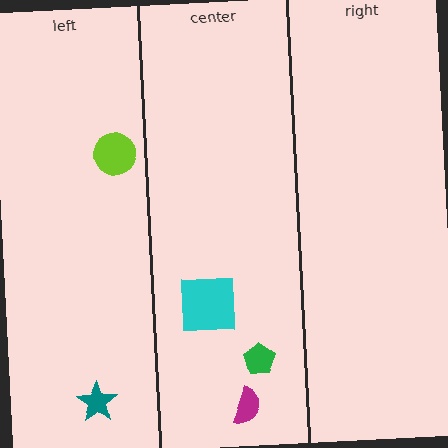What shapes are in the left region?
The teal star, the lime circle.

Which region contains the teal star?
The left region.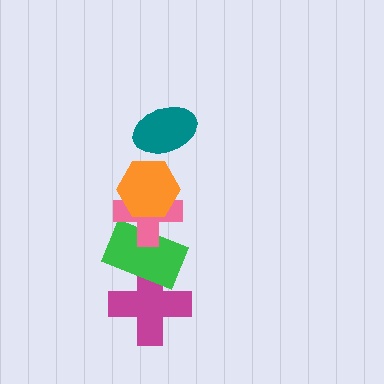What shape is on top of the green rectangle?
The pink cross is on top of the green rectangle.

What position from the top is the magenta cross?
The magenta cross is 5th from the top.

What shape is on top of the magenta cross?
The green rectangle is on top of the magenta cross.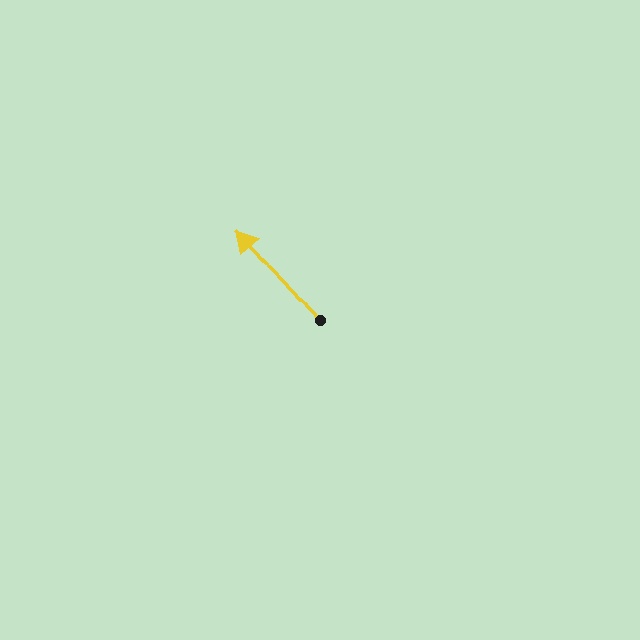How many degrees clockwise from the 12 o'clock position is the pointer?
Approximately 318 degrees.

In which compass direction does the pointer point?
Northwest.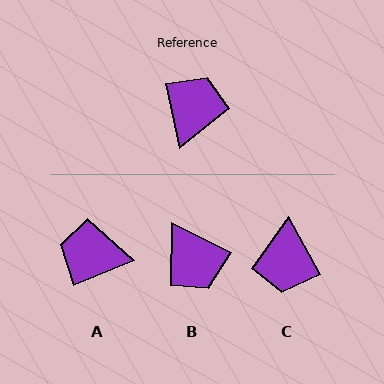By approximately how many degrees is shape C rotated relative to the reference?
Approximately 164 degrees clockwise.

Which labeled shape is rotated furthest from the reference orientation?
C, about 164 degrees away.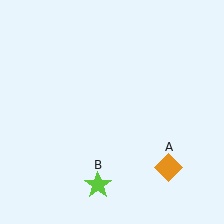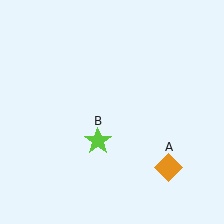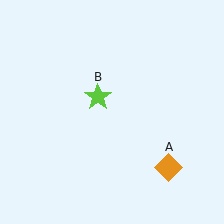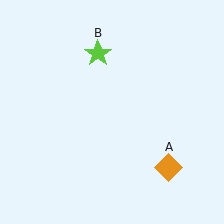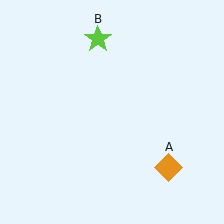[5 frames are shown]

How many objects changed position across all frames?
1 object changed position: lime star (object B).